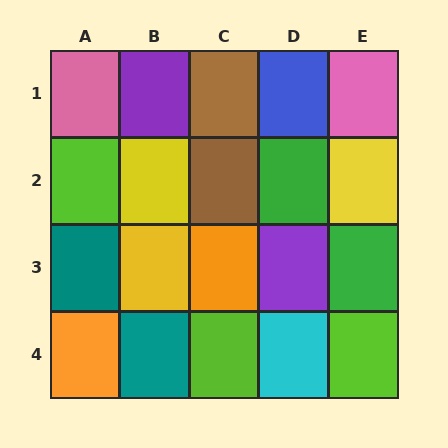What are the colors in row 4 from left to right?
Orange, teal, lime, cyan, lime.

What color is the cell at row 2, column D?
Green.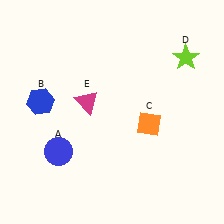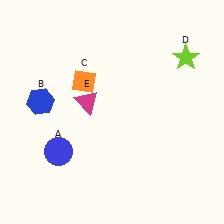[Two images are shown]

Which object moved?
The orange diamond (C) moved left.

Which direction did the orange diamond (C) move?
The orange diamond (C) moved left.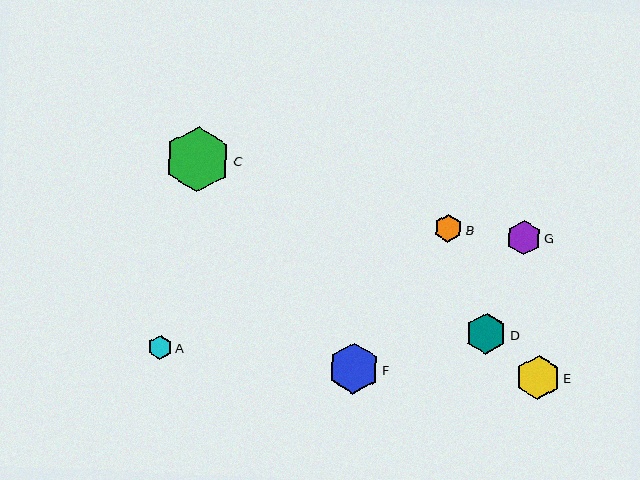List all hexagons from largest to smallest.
From largest to smallest: C, F, E, D, G, B, A.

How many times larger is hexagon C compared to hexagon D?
Hexagon C is approximately 1.6 times the size of hexagon D.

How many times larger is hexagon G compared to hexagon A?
Hexagon G is approximately 1.4 times the size of hexagon A.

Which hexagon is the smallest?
Hexagon A is the smallest with a size of approximately 24 pixels.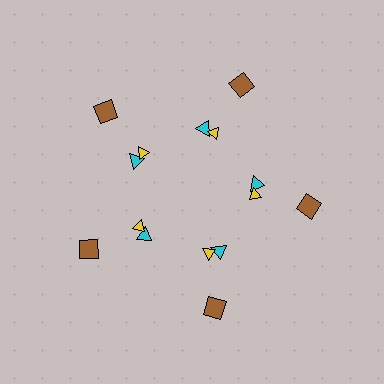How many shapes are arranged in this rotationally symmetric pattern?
There are 15 shapes, arranged in 5 groups of 3.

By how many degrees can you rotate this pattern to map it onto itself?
The pattern maps onto itself every 72 degrees of rotation.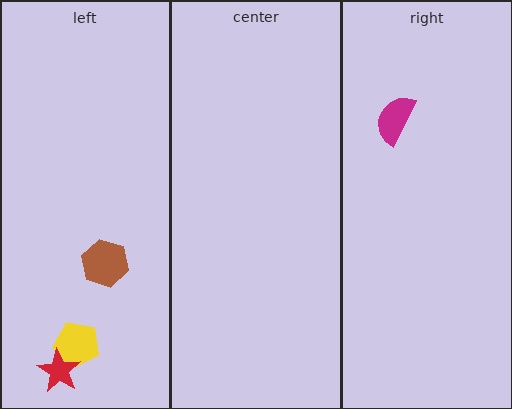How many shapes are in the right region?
1.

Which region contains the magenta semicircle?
The right region.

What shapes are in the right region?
The magenta semicircle.